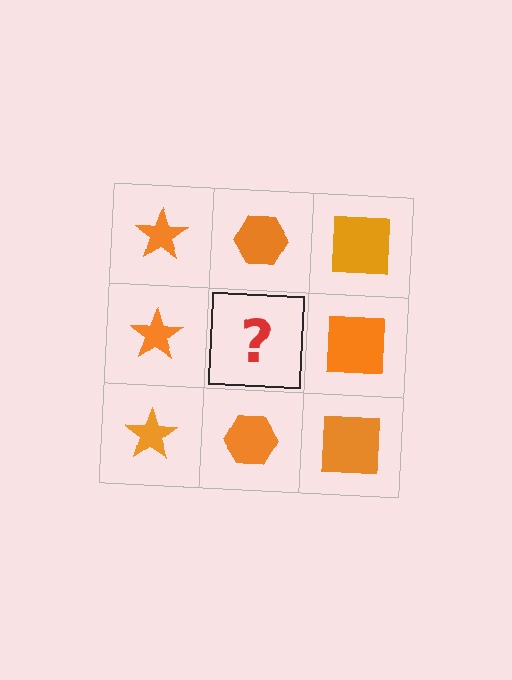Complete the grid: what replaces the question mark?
The question mark should be replaced with an orange hexagon.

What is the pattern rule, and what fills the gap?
The rule is that each column has a consistent shape. The gap should be filled with an orange hexagon.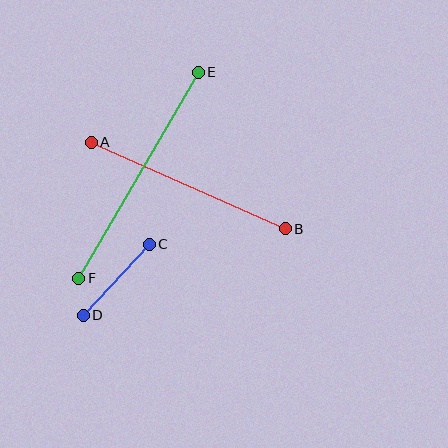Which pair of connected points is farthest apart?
Points E and F are farthest apart.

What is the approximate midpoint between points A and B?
The midpoint is at approximately (188, 185) pixels.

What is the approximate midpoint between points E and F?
The midpoint is at approximately (138, 175) pixels.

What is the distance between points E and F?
The distance is approximately 238 pixels.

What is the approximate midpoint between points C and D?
The midpoint is at approximately (116, 280) pixels.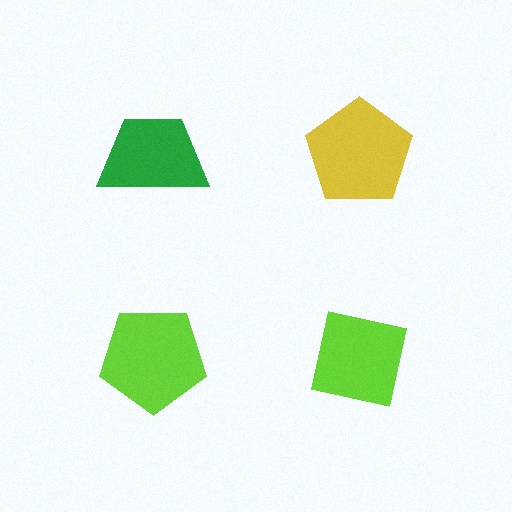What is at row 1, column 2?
A yellow pentagon.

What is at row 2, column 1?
A lime pentagon.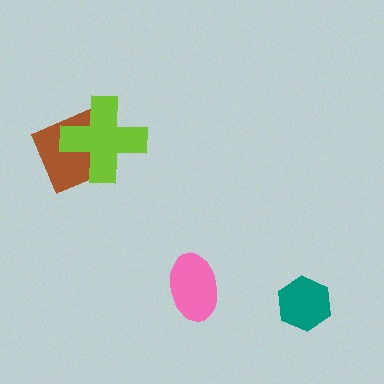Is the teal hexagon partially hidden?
No, no other shape covers it.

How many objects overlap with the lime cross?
1 object overlaps with the lime cross.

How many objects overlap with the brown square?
1 object overlaps with the brown square.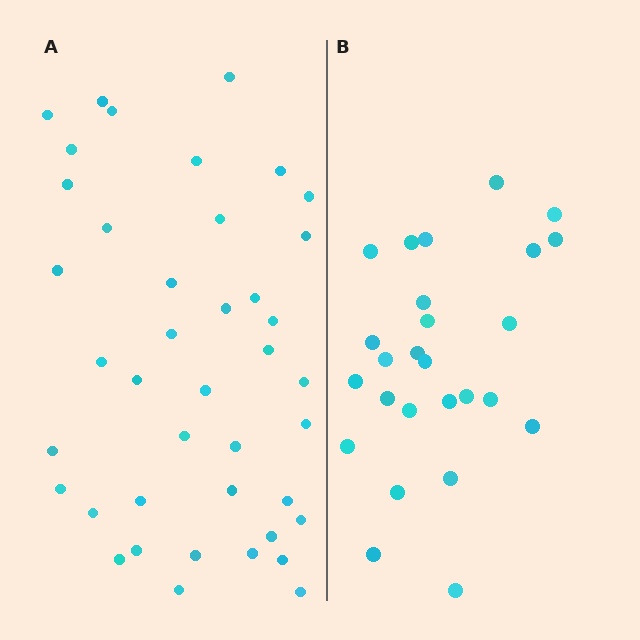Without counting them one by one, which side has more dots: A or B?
Region A (the left region) has more dots.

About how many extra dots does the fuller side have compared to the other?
Region A has approximately 15 more dots than region B.